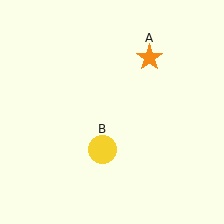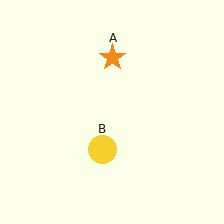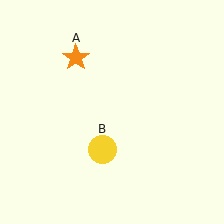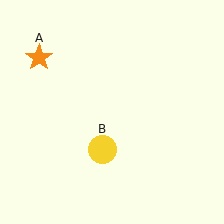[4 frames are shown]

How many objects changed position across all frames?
1 object changed position: orange star (object A).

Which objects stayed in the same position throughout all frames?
Yellow circle (object B) remained stationary.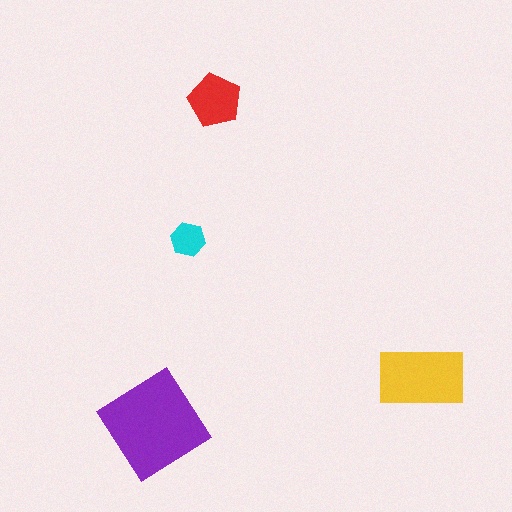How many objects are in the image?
There are 4 objects in the image.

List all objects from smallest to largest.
The cyan hexagon, the red pentagon, the yellow rectangle, the purple diamond.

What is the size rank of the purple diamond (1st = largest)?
1st.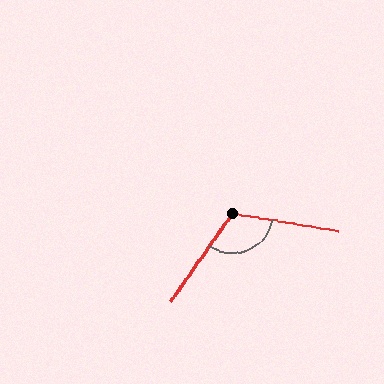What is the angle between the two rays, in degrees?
Approximately 115 degrees.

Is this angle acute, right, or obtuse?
It is obtuse.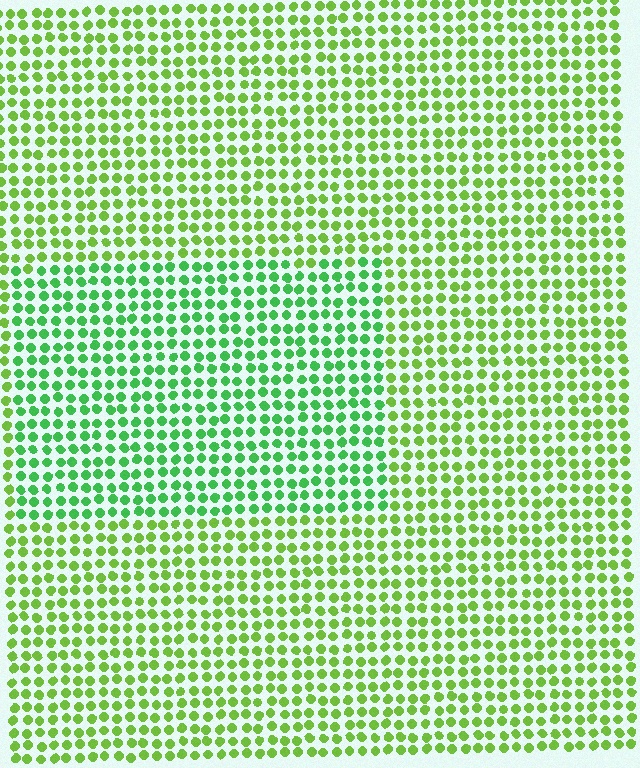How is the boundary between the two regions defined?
The boundary is defined purely by a slight shift in hue (about 32 degrees). Spacing, size, and orientation are identical on both sides.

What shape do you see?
I see a rectangle.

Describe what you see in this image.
The image is filled with small lime elements in a uniform arrangement. A rectangle-shaped region is visible where the elements are tinted to a slightly different hue, forming a subtle color boundary.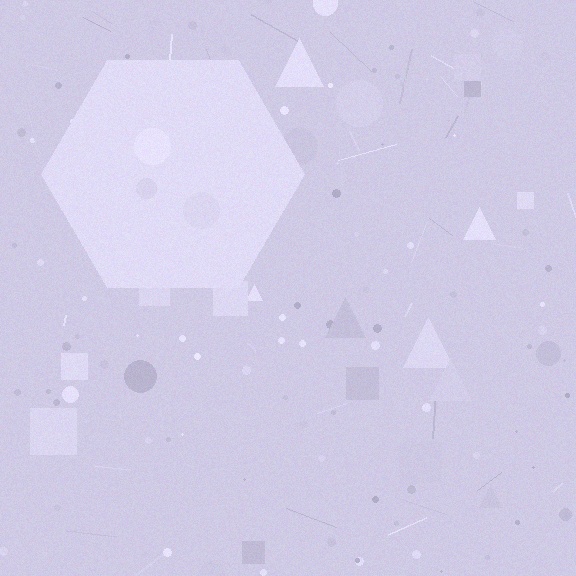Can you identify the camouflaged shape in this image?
The camouflaged shape is a hexagon.